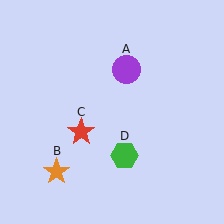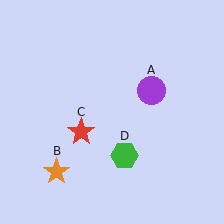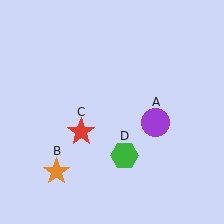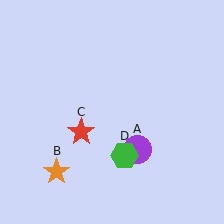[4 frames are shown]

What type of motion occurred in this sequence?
The purple circle (object A) rotated clockwise around the center of the scene.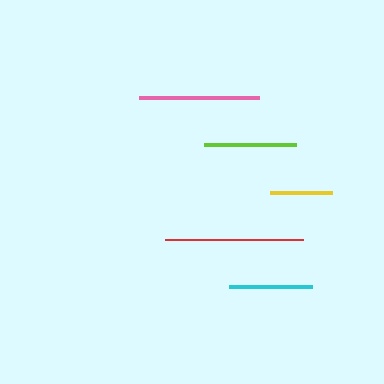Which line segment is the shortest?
The yellow line is the shortest at approximately 62 pixels.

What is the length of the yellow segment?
The yellow segment is approximately 62 pixels long.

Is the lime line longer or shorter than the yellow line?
The lime line is longer than the yellow line.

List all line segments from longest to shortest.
From longest to shortest: red, pink, lime, cyan, yellow.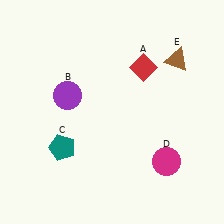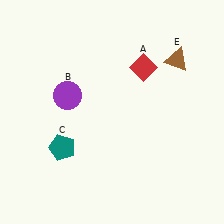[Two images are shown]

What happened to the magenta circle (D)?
The magenta circle (D) was removed in Image 2. It was in the bottom-right area of Image 1.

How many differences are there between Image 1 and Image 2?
There is 1 difference between the two images.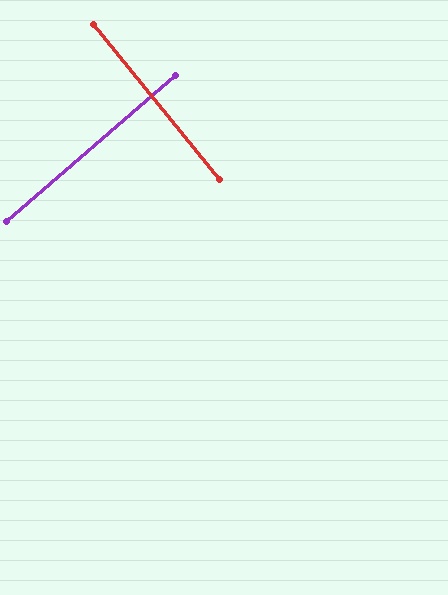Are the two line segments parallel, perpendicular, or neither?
Perpendicular — they meet at approximately 88°.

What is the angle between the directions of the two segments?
Approximately 88 degrees.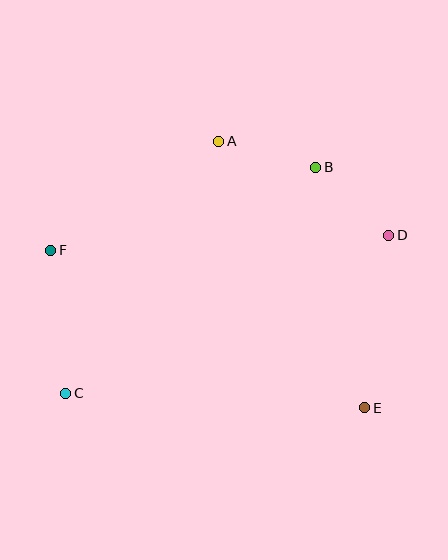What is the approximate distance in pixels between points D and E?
The distance between D and E is approximately 175 pixels.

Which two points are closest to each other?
Points B and D are closest to each other.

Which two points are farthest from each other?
Points C and D are farthest from each other.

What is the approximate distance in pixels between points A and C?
The distance between A and C is approximately 295 pixels.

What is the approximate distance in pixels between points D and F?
The distance between D and F is approximately 339 pixels.